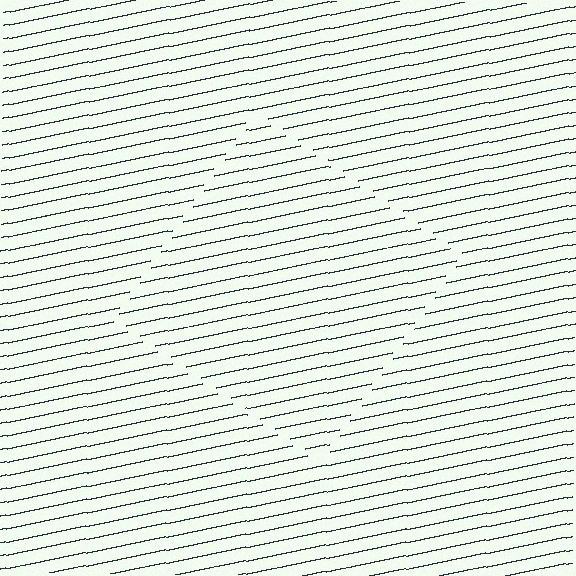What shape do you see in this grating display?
An illusory square. The interior of the shape contains the same grating, shifted by half a period — the contour is defined by the phase discontinuity where line-ends from the inner and outer gratings abut.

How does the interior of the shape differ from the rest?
The interior of the shape contains the same grating, shifted by half a period — the contour is defined by the phase discontinuity where line-ends from the inner and outer gratings abut.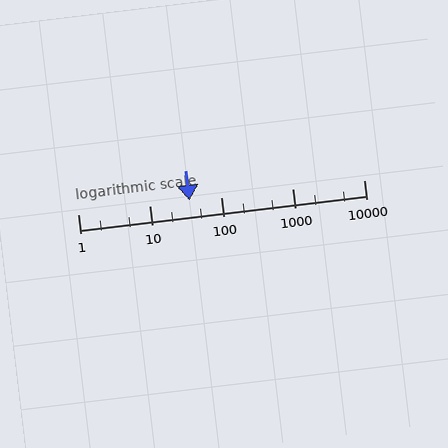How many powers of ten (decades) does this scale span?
The scale spans 4 decades, from 1 to 10000.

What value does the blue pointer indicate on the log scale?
The pointer indicates approximately 37.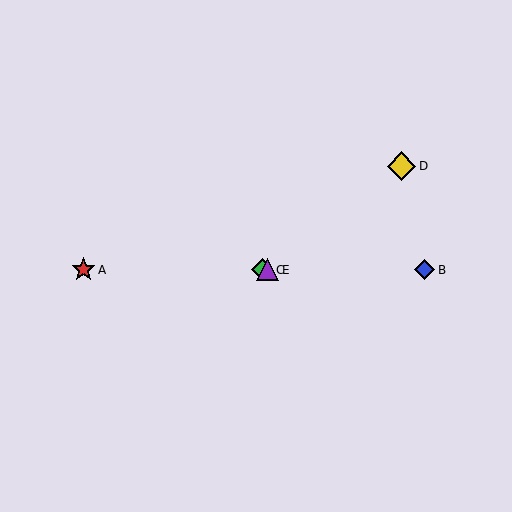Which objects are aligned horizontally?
Objects A, B, C, E are aligned horizontally.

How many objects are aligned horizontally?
4 objects (A, B, C, E) are aligned horizontally.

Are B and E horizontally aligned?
Yes, both are at y≈270.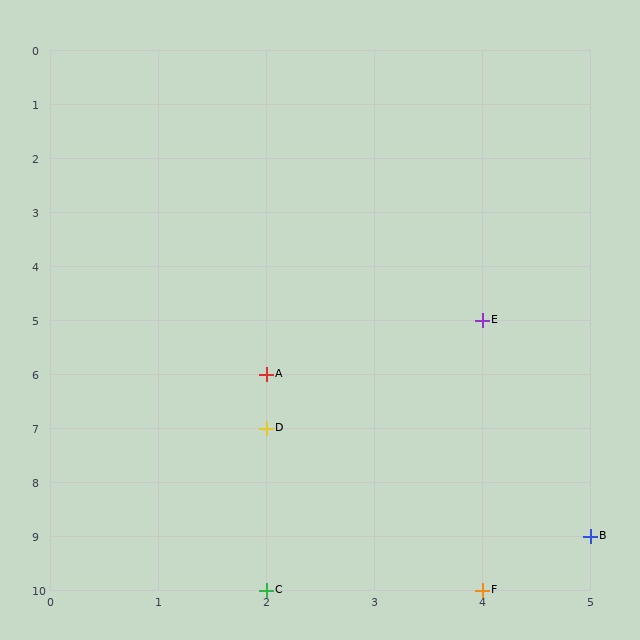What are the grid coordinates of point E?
Point E is at grid coordinates (4, 5).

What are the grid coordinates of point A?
Point A is at grid coordinates (2, 6).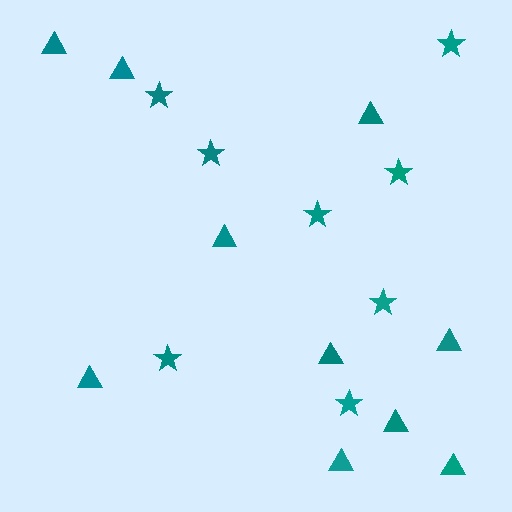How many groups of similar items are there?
There are 2 groups: one group of triangles (10) and one group of stars (8).